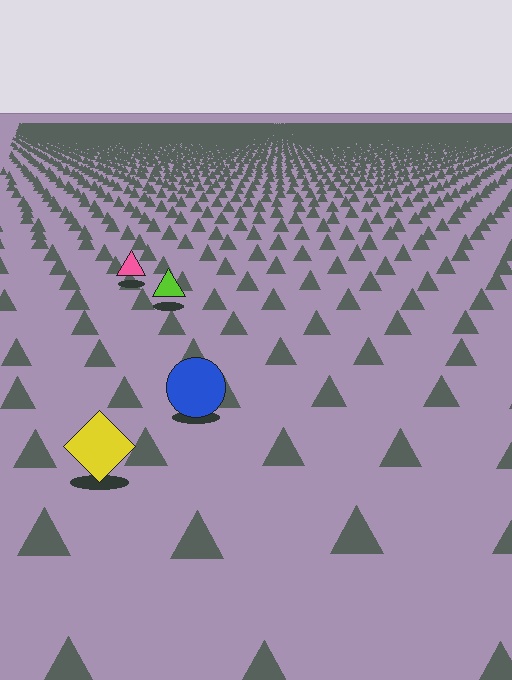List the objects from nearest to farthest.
From nearest to farthest: the yellow diamond, the blue circle, the lime triangle, the pink triangle.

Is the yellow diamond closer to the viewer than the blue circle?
Yes. The yellow diamond is closer — you can tell from the texture gradient: the ground texture is coarser near it.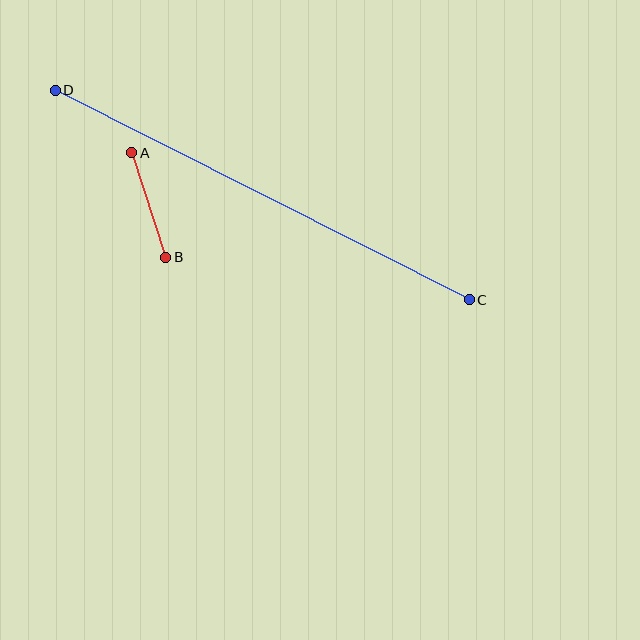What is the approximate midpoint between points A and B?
The midpoint is at approximately (149, 205) pixels.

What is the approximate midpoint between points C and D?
The midpoint is at approximately (262, 195) pixels.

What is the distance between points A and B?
The distance is approximately 110 pixels.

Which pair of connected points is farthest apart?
Points C and D are farthest apart.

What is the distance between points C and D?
The distance is approximately 464 pixels.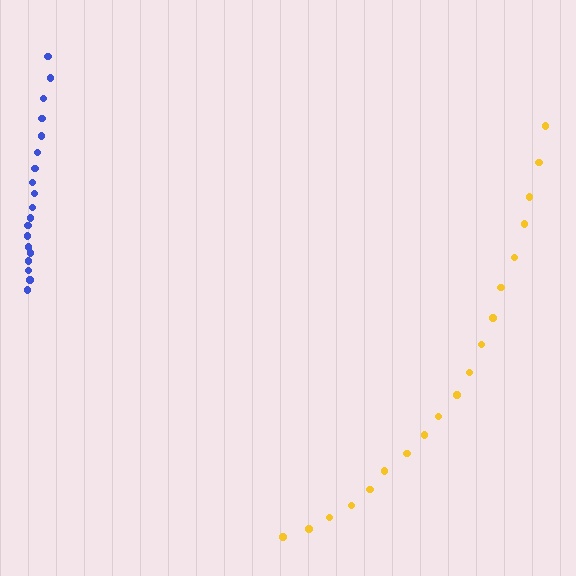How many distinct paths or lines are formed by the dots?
There are 2 distinct paths.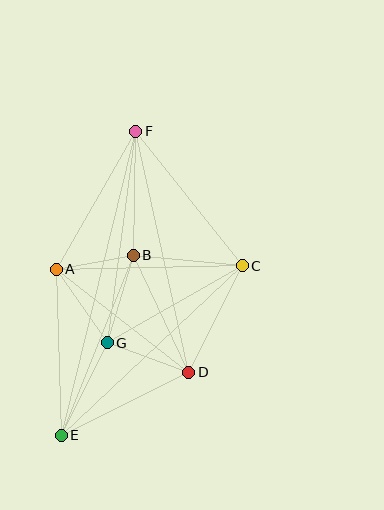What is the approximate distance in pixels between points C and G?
The distance between C and G is approximately 155 pixels.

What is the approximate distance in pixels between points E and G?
The distance between E and G is approximately 103 pixels.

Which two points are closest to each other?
Points A and B are closest to each other.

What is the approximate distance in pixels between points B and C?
The distance between B and C is approximately 109 pixels.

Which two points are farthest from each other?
Points E and F are farthest from each other.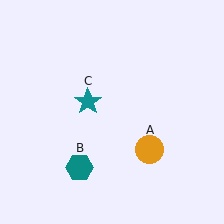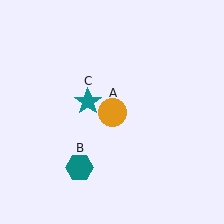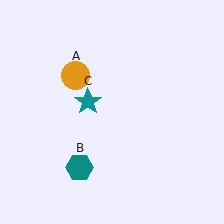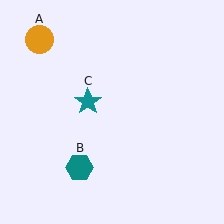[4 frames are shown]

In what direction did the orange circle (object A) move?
The orange circle (object A) moved up and to the left.